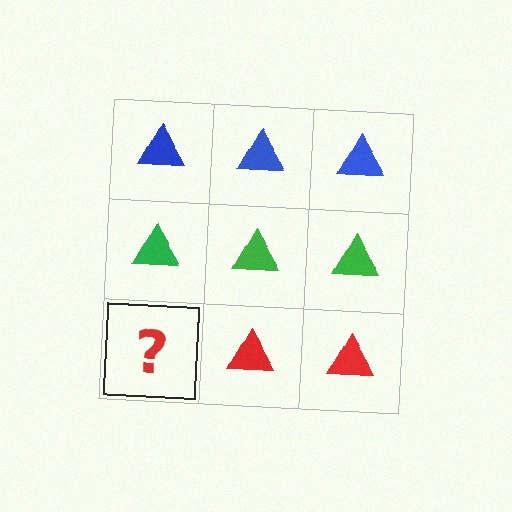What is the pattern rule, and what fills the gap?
The rule is that each row has a consistent color. The gap should be filled with a red triangle.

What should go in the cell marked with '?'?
The missing cell should contain a red triangle.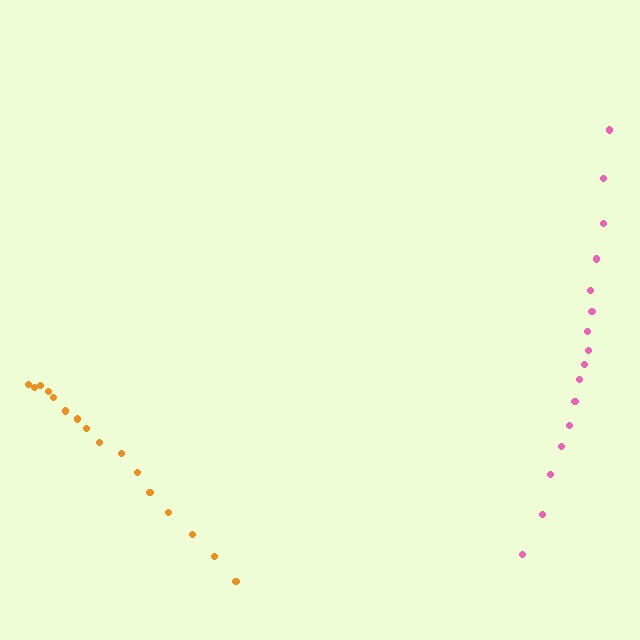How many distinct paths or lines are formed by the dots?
There are 2 distinct paths.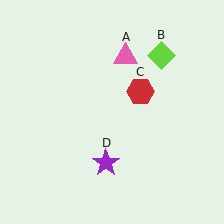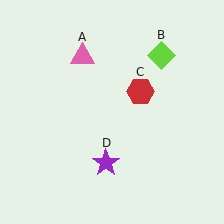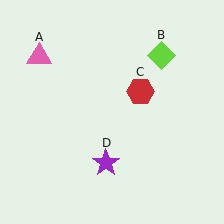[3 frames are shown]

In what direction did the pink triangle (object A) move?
The pink triangle (object A) moved left.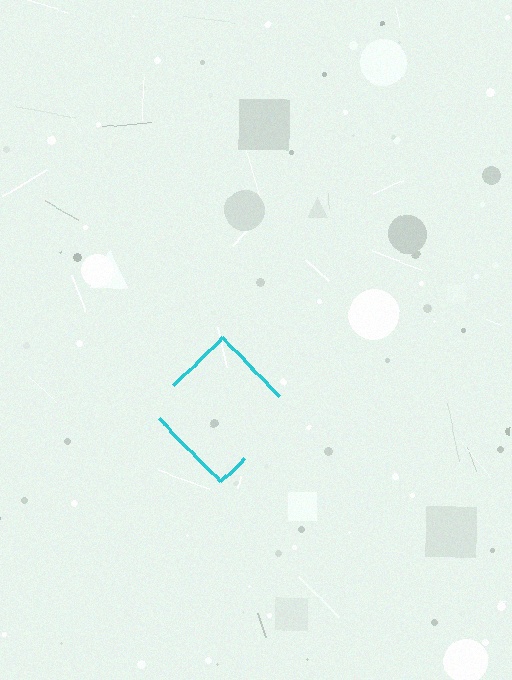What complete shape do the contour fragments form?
The contour fragments form a diamond.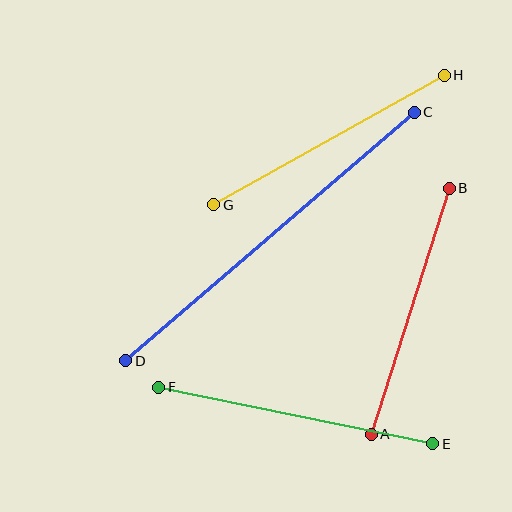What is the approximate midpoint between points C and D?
The midpoint is at approximately (270, 237) pixels.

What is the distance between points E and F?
The distance is approximately 280 pixels.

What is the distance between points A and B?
The distance is approximately 258 pixels.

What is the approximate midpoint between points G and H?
The midpoint is at approximately (329, 140) pixels.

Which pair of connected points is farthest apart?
Points C and D are farthest apart.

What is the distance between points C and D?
The distance is approximately 381 pixels.